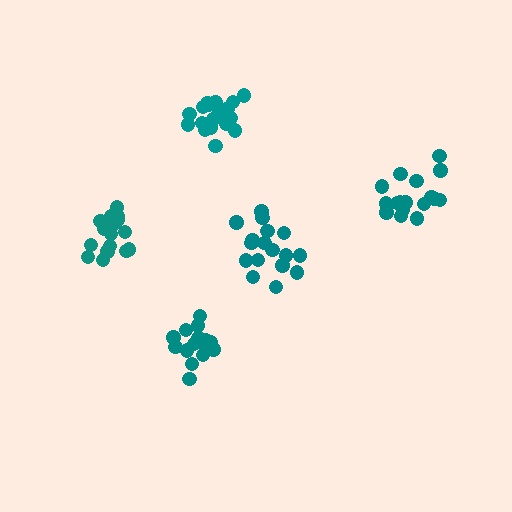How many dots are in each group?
Group 1: 19 dots, Group 2: 16 dots, Group 3: 17 dots, Group 4: 17 dots, Group 5: 17 dots (86 total).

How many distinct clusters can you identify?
There are 5 distinct clusters.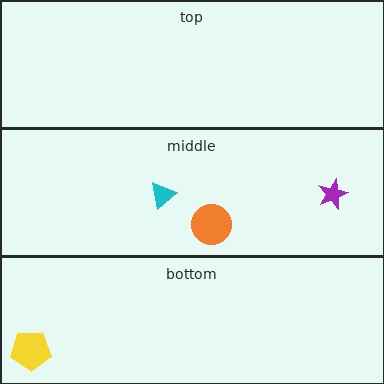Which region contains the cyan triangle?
The middle region.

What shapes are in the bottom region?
The yellow pentagon.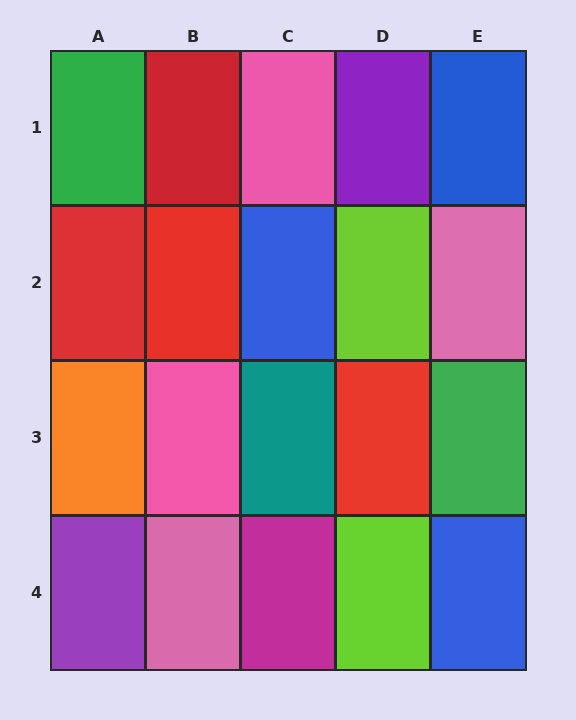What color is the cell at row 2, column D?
Lime.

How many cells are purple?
2 cells are purple.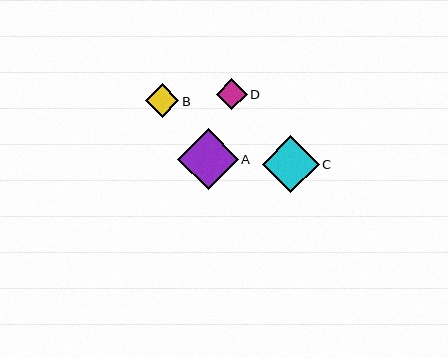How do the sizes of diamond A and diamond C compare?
Diamond A and diamond C are approximately the same size.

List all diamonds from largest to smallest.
From largest to smallest: A, C, B, D.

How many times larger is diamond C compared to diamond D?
Diamond C is approximately 1.9 times the size of diamond D.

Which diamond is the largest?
Diamond A is the largest with a size of approximately 61 pixels.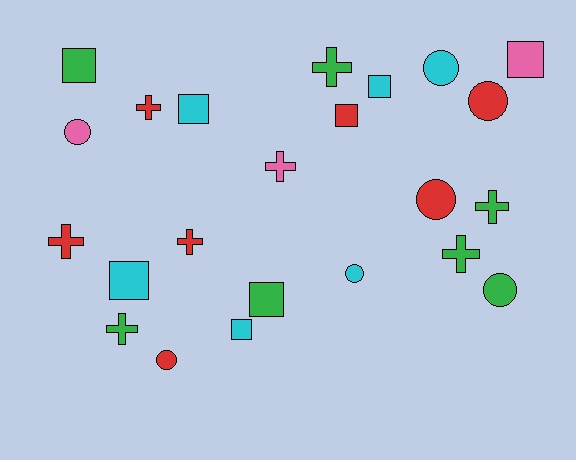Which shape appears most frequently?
Square, with 8 objects.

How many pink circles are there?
There is 1 pink circle.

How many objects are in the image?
There are 23 objects.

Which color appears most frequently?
Red, with 7 objects.